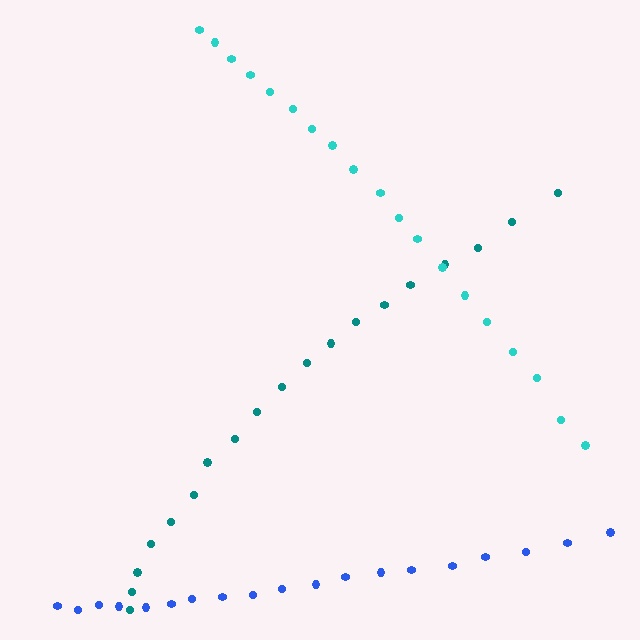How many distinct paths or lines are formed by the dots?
There are 3 distinct paths.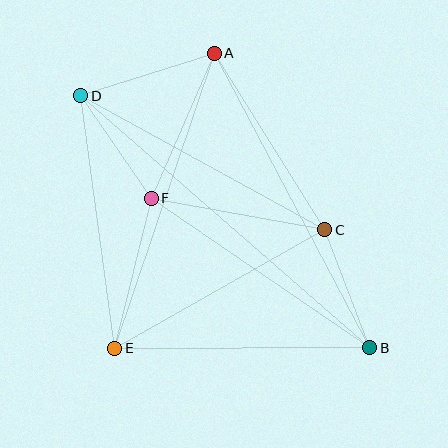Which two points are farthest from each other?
Points B and D are farthest from each other.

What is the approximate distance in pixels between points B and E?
The distance between B and E is approximately 255 pixels.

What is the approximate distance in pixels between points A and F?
The distance between A and F is approximately 158 pixels.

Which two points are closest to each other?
Points D and F are closest to each other.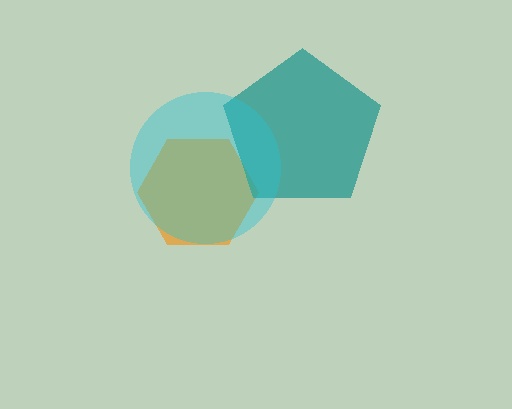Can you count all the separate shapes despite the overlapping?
Yes, there are 3 separate shapes.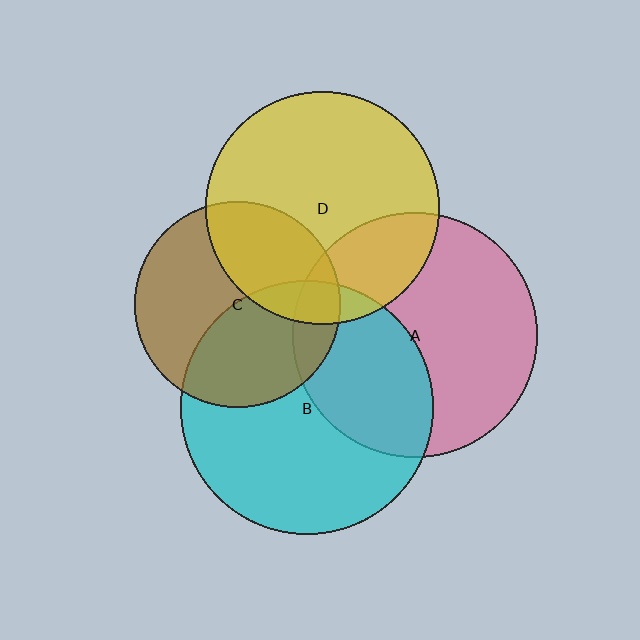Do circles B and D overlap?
Yes.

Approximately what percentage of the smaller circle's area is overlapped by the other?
Approximately 10%.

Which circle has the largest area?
Circle B (cyan).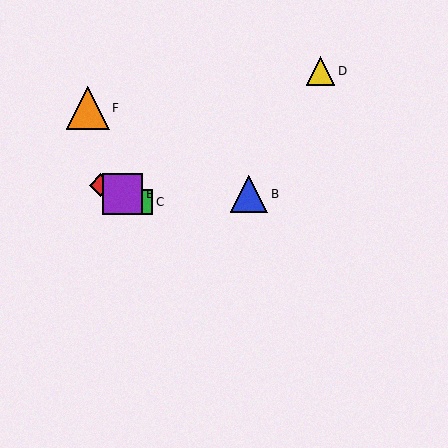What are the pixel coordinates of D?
Object D is at (321, 71).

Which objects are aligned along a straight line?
Objects A, C, E are aligned along a straight line.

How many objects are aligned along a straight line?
3 objects (A, C, E) are aligned along a straight line.